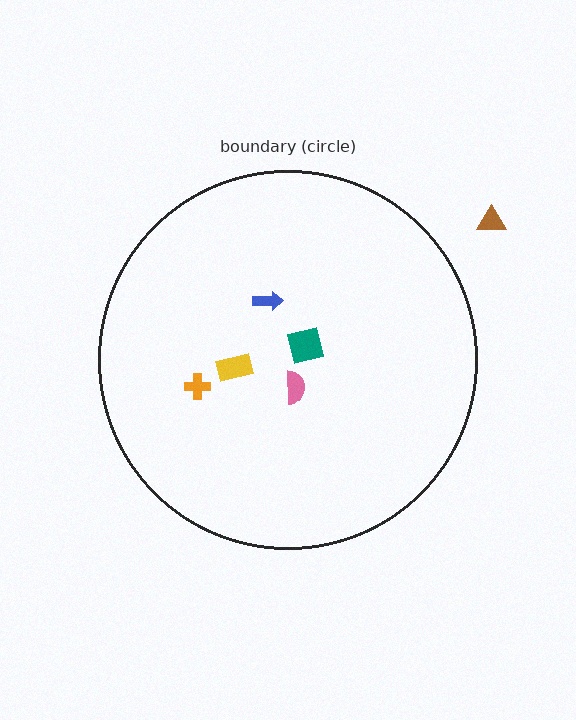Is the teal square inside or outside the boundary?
Inside.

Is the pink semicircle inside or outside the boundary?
Inside.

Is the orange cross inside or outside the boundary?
Inside.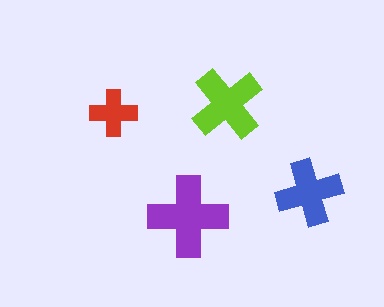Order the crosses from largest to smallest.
the purple one, the lime one, the blue one, the red one.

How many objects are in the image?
There are 4 objects in the image.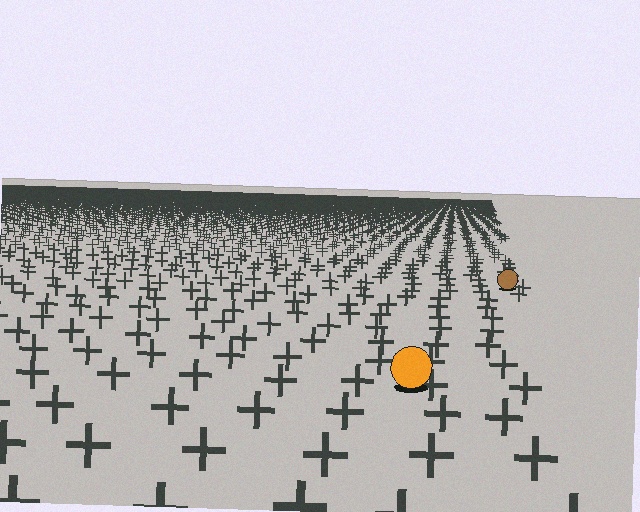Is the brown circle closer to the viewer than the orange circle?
No. The orange circle is closer — you can tell from the texture gradient: the ground texture is coarser near it.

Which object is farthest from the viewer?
The brown circle is farthest from the viewer. It appears smaller and the ground texture around it is denser.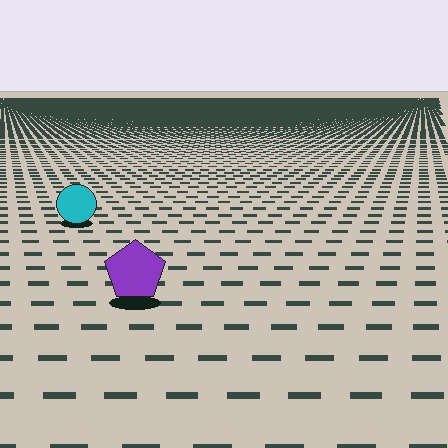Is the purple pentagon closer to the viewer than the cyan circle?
Yes. The purple pentagon is closer — you can tell from the texture gradient: the ground texture is coarser near it.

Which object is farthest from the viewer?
The cyan circle is farthest from the viewer. It appears smaller and the ground texture around it is denser.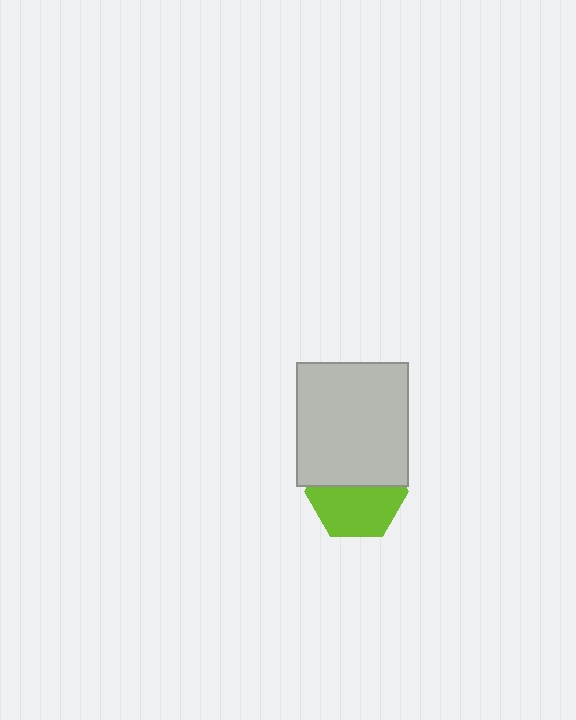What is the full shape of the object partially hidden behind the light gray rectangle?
The partially hidden object is a lime hexagon.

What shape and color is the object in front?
The object in front is a light gray rectangle.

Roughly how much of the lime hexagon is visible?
About half of it is visible (roughly 56%).